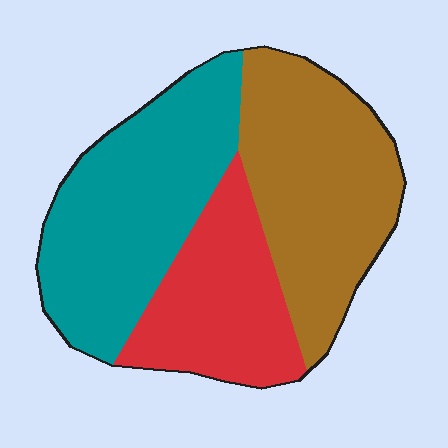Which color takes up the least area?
Red, at roughly 25%.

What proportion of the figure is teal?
Teal takes up about three eighths (3/8) of the figure.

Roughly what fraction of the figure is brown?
Brown covers 37% of the figure.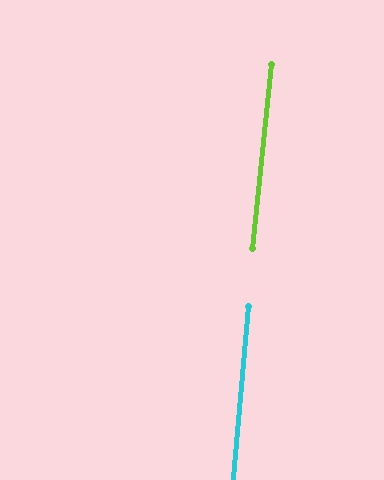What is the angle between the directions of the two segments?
Approximately 1 degree.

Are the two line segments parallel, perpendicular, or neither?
Parallel — their directions differ by only 1.0°.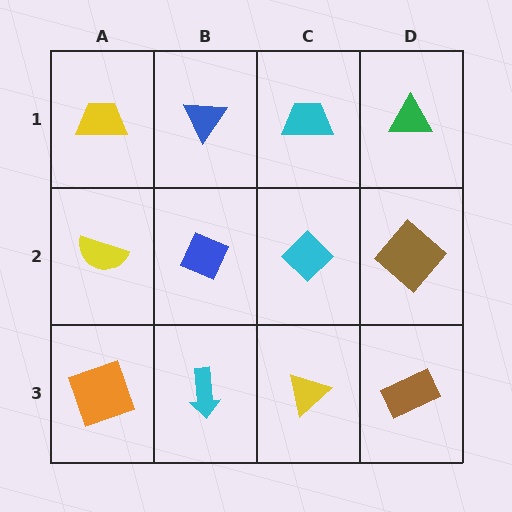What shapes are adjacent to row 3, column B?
A blue diamond (row 2, column B), an orange square (row 3, column A), a yellow triangle (row 3, column C).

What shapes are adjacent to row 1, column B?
A blue diamond (row 2, column B), a yellow trapezoid (row 1, column A), a cyan trapezoid (row 1, column C).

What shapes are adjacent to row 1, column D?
A brown diamond (row 2, column D), a cyan trapezoid (row 1, column C).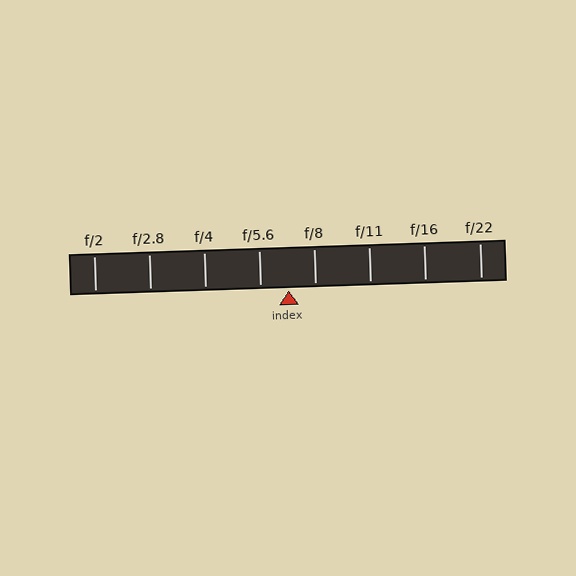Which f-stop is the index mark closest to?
The index mark is closest to f/8.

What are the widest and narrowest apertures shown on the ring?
The widest aperture shown is f/2 and the narrowest is f/22.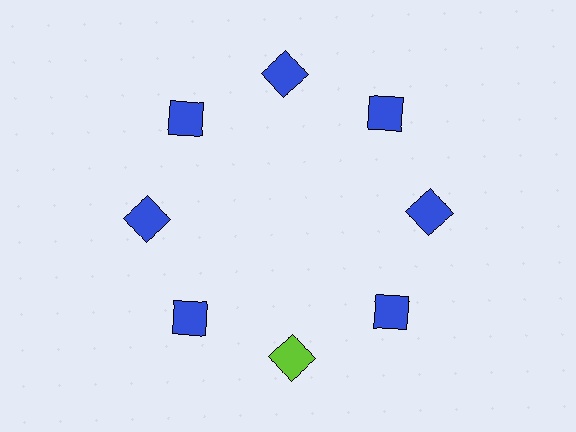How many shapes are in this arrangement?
There are 8 shapes arranged in a ring pattern.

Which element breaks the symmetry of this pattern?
The lime square at roughly the 6 o'clock position breaks the symmetry. All other shapes are blue squares.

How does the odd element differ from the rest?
It has a different color: lime instead of blue.